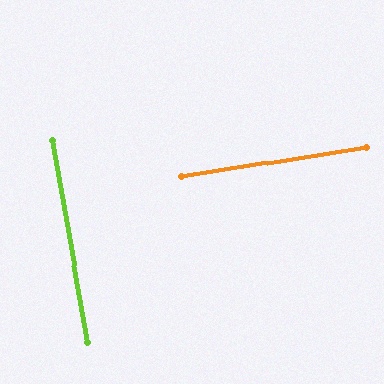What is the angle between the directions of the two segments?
Approximately 89 degrees.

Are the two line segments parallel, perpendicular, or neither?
Perpendicular — they meet at approximately 89°.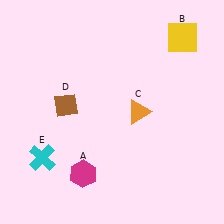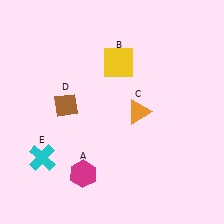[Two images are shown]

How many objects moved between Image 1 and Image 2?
1 object moved between the two images.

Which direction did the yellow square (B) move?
The yellow square (B) moved left.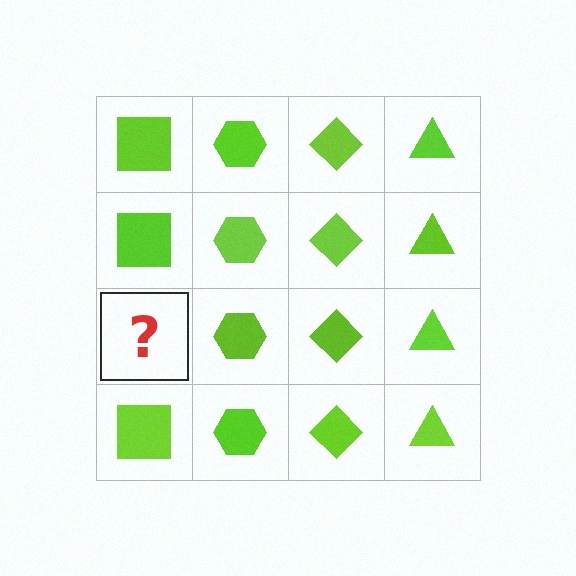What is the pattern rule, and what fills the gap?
The rule is that each column has a consistent shape. The gap should be filled with a lime square.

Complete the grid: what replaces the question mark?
The question mark should be replaced with a lime square.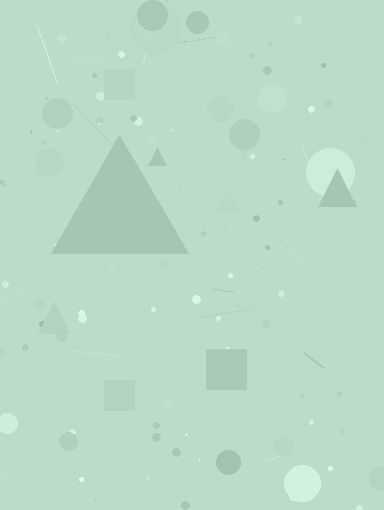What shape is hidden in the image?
A triangle is hidden in the image.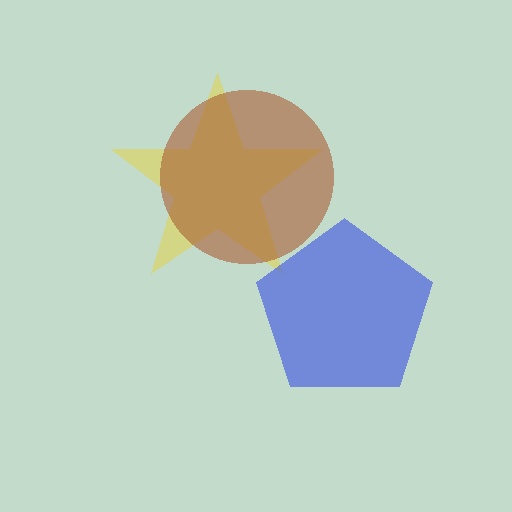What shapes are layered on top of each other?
The layered shapes are: a yellow star, a brown circle, a blue pentagon.